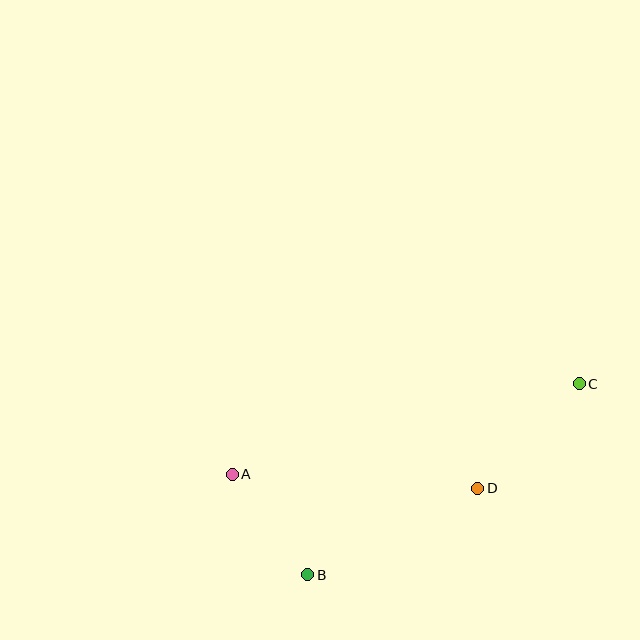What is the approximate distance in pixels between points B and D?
The distance between B and D is approximately 191 pixels.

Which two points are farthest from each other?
Points A and C are farthest from each other.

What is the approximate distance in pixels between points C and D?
The distance between C and D is approximately 146 pixels.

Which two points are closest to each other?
Points A and B are closest to each other.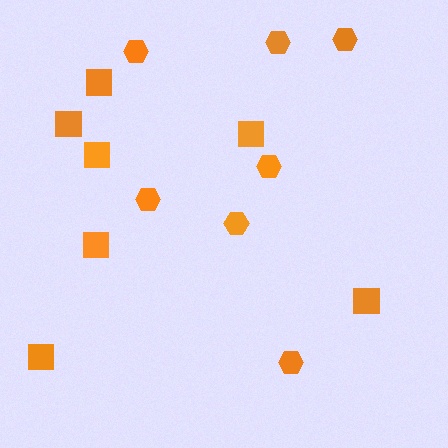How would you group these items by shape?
There are 2 groups: one group of hexagons (7) and one group of squares (7).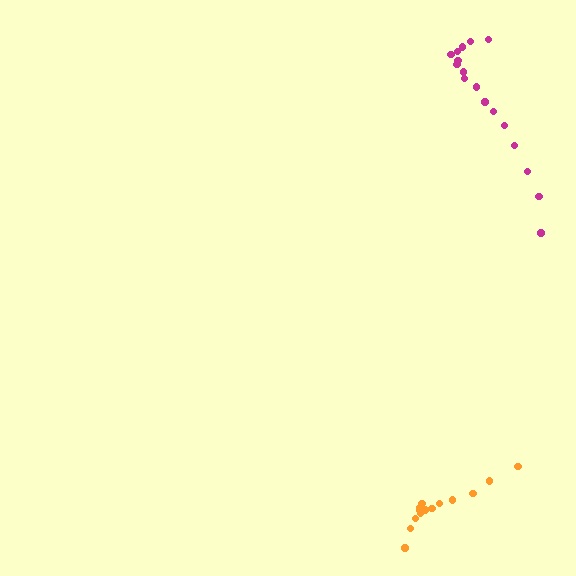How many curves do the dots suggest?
There are 2 distinct paths.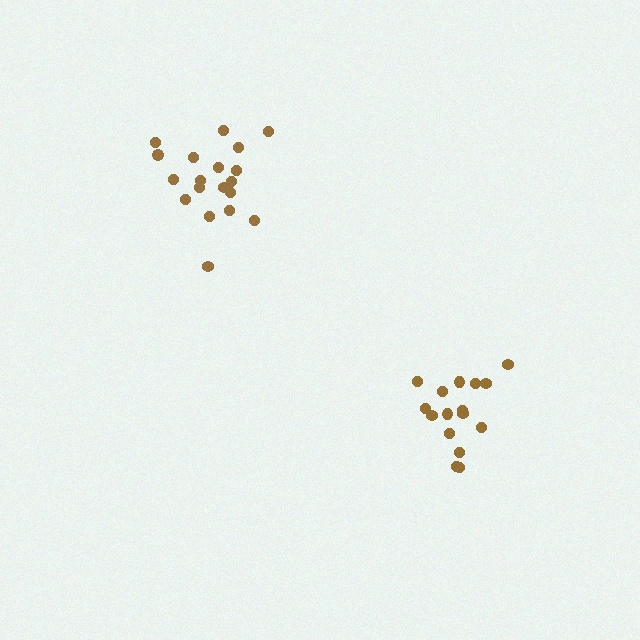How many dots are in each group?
Group 1: 19 dots, Group 2: 16 dots (35 total).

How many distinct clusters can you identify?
There are 2 distinct clusters.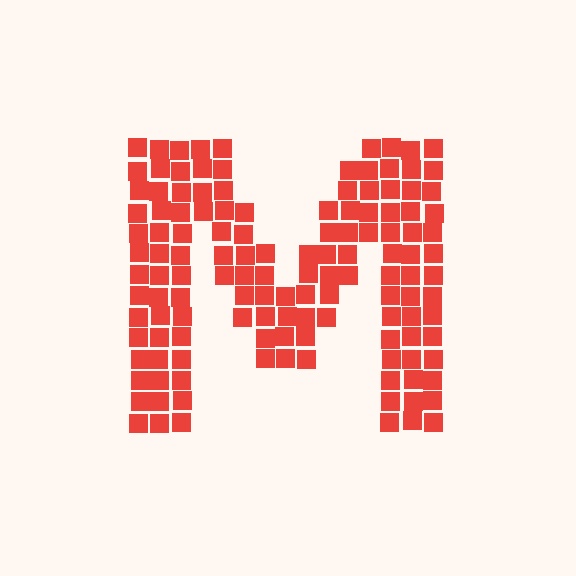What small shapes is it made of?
It is made of small squares.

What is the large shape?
The large shape is the letter M.